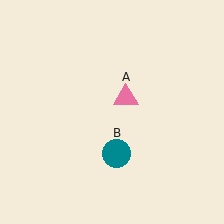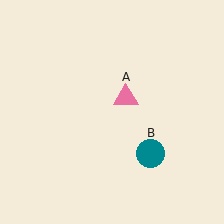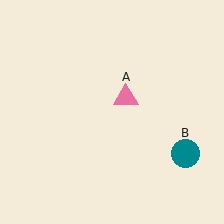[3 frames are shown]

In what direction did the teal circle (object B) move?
The teal circle (object B) moved right.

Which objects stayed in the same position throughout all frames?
Pink triangle (object A) remained stationary.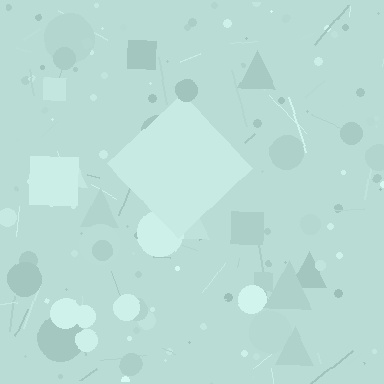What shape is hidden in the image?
A diamond is hidden in the image.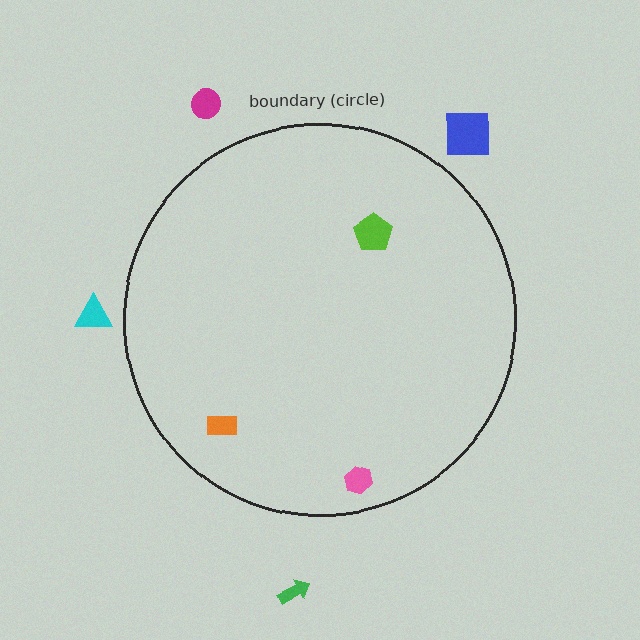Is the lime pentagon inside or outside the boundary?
Inside.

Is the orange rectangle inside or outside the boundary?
Inside.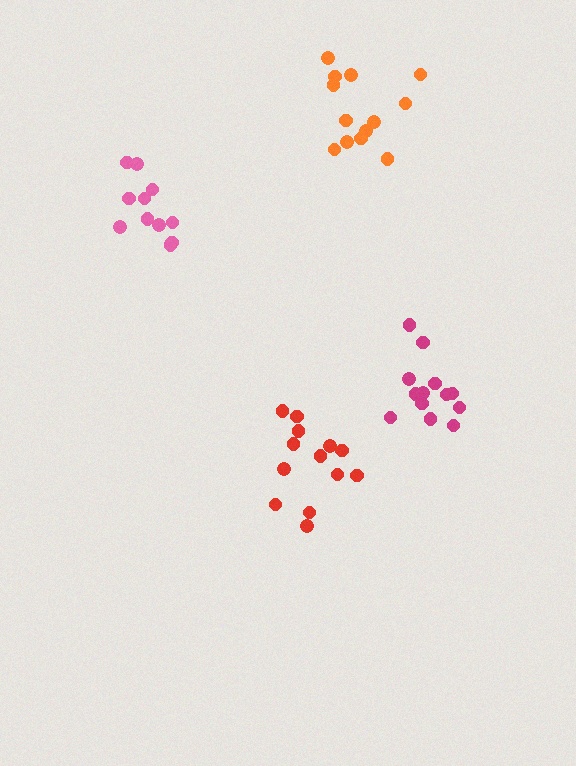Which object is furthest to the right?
The magenta cluster is rightmost.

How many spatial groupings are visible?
There are 4 spatial groupings.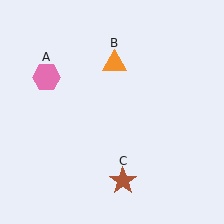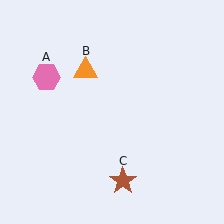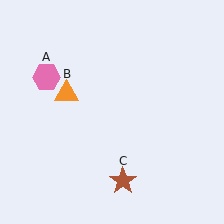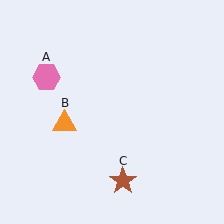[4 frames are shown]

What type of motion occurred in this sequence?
The orange triangle (object B) rotated counterclockwise around the center of the scene.